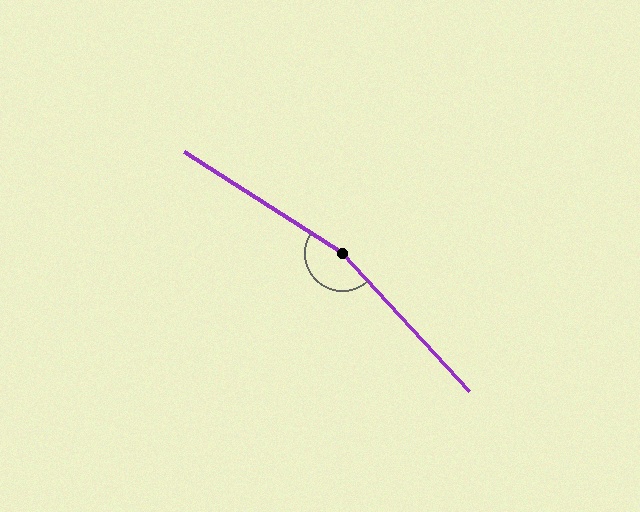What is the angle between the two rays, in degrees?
Approximately 165 degrees.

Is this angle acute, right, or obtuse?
It is obtuse.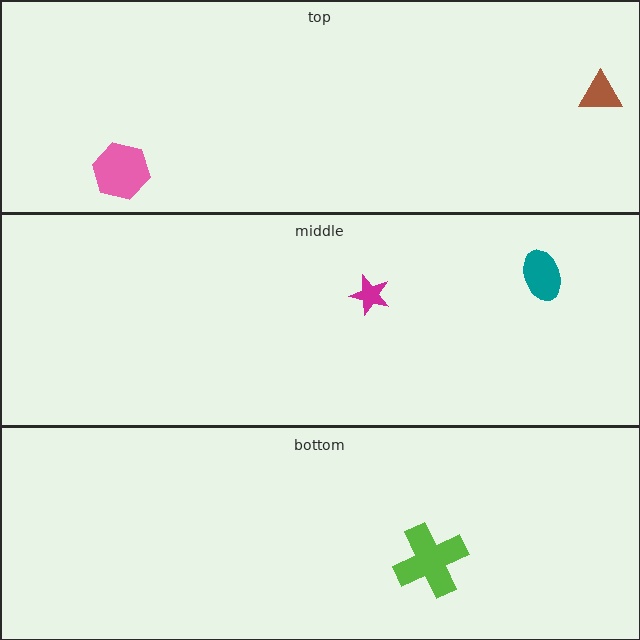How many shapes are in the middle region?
2.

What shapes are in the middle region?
The magenta star, the teal ellipse.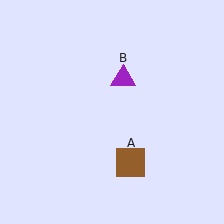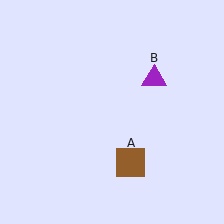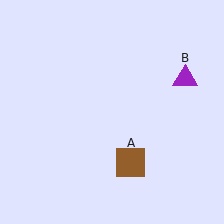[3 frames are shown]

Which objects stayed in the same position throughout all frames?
Brown square (object A) remained stationary.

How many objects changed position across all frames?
1 object changed position: purple triangle (object B).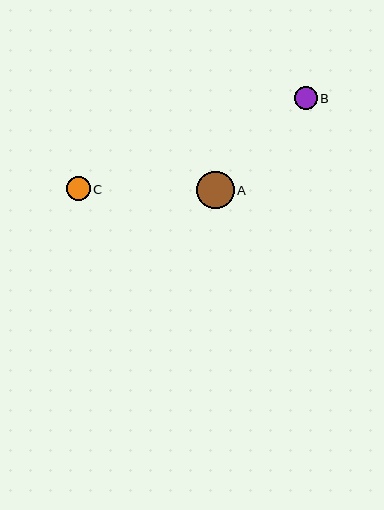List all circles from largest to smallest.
From largest to smallest: A, C, B.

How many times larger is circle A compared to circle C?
Circle A is approximately 1.6 times the size of circle C.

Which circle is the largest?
Circle A is the largest with a size of approximately 37 pixels.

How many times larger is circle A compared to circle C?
Circle A is approximately 1.6 times the size of circle C.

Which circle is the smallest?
Circle B is the smallest with a size of approximately 23 pixels.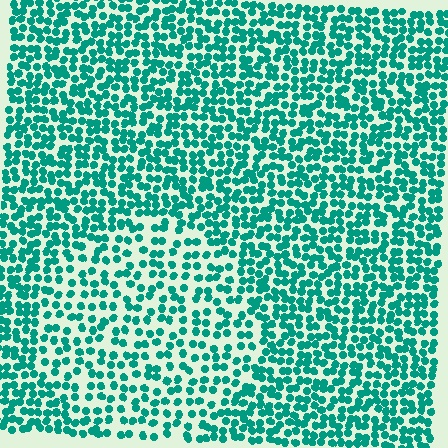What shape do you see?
I see a circle.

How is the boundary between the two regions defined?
The boundary is defined by a change in element density (approximately 1.6x ratio). All elements are the same color, size, and shape.